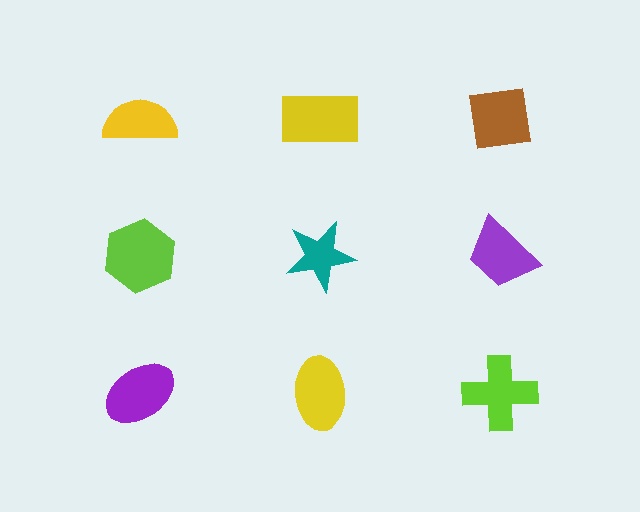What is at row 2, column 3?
A purple trapezoid.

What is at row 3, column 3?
A lime cross.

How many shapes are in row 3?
3 shapes.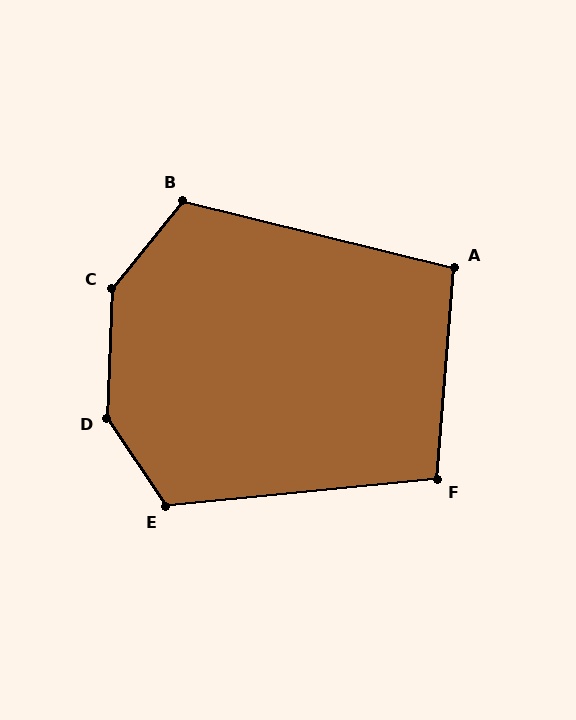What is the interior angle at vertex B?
Approximately 116 degrees (obtuse).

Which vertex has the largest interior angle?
D, at approximately 144 degrees.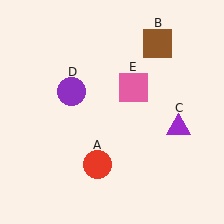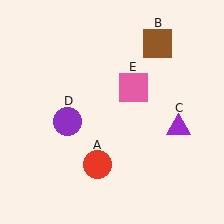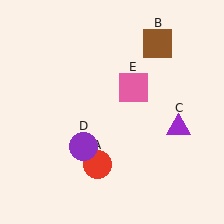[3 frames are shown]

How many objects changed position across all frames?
1 object changed position: purple circle (object D).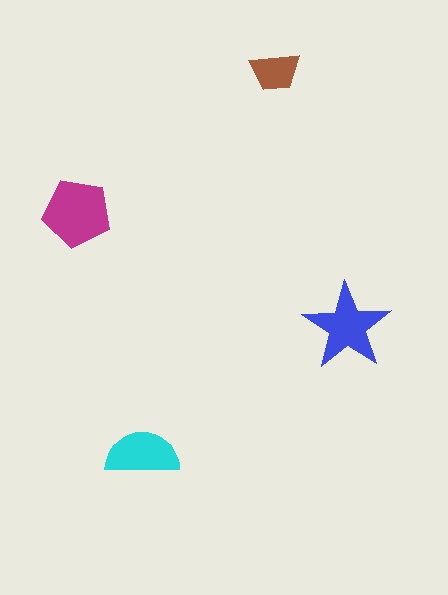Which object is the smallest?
The brown trapezoid.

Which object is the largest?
The magenta pentagon.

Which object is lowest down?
The cyan semicircle is bottommost.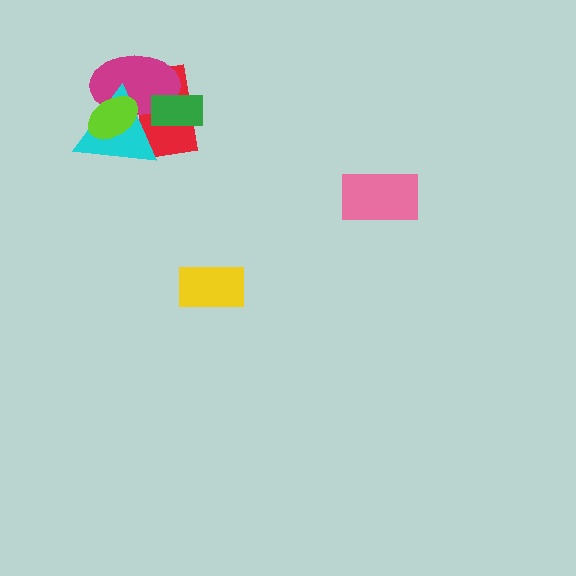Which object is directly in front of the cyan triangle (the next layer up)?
The green rectangle is directly in front of the cyan triangle.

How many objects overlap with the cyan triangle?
4 objects overlap with the cyan triangle.